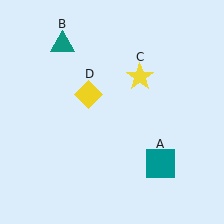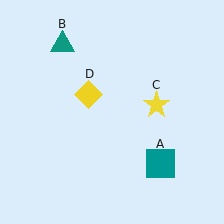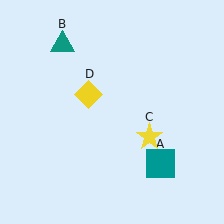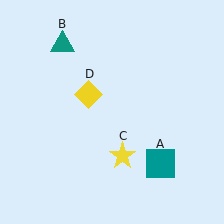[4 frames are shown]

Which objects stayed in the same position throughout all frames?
Teal square (object A) and teal triangle (object B) and yellow diamond (object D) remained stationary.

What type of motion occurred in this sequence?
The yellow star (object C) rotated clockwise around the center of the scene.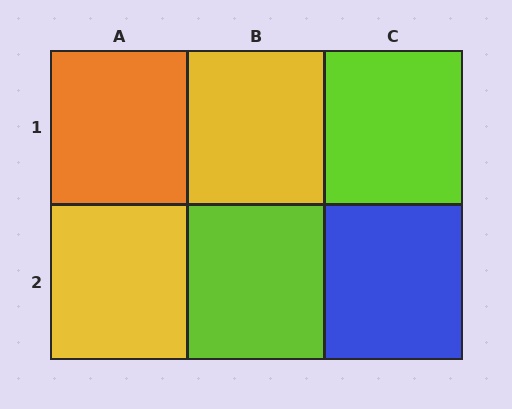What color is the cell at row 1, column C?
Lime.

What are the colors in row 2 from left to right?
Yellow, lime, blue.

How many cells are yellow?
2 cells are yellow.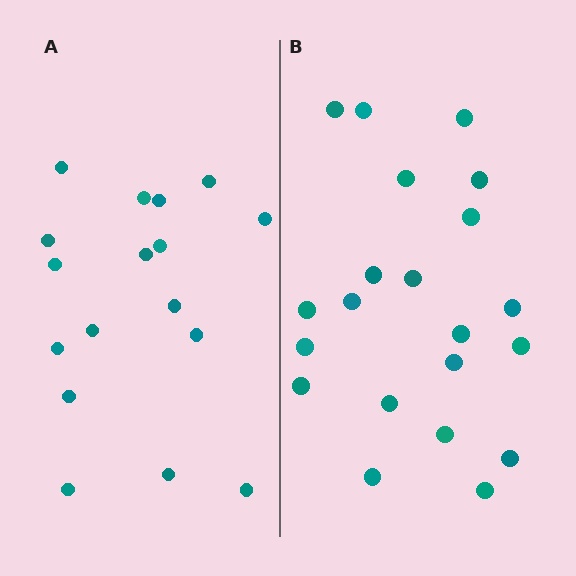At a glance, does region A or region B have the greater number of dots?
Region B (the right region) has more dots.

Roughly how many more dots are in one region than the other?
Region B has about 4 more dots than region A.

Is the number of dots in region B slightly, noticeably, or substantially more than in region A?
Region B has only slightly more — the two regions are fairly close. The ratio is roughly 1.2 to 1.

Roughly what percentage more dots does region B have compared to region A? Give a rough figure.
About 25% more.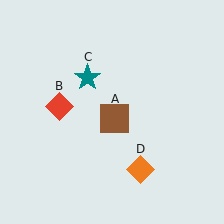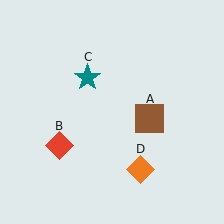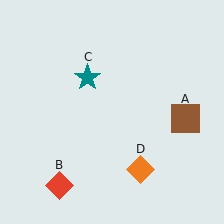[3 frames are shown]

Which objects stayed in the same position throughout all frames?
Teal star (object C) and orange diamond (object D) remained stationary.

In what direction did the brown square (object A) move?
The brown square (object A) moved right.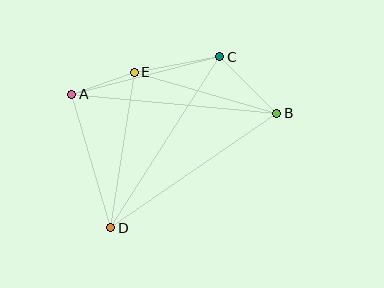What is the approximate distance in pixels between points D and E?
The distance between D and E is approximately 157 pixels.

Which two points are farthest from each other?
Points A and B are farthest from each other.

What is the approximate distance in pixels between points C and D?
The distance between C and D is approximately 203 pixels.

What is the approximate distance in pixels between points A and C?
The distance between A and C is approximately 153 pixels.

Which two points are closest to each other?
Points A and E are closest to each other.